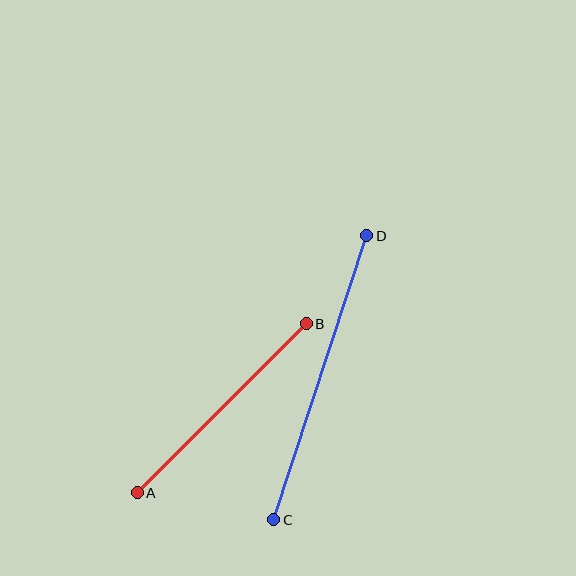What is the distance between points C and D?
The distance is approximately 299 pixels.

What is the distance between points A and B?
The distance is approximately 239 pixels.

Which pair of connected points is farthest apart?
Points C and D are farthest apart.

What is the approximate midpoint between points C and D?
The midpoint is at approximately (320, 378) pixels.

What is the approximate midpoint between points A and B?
The midpoint is at approximately (222, 408) pixels.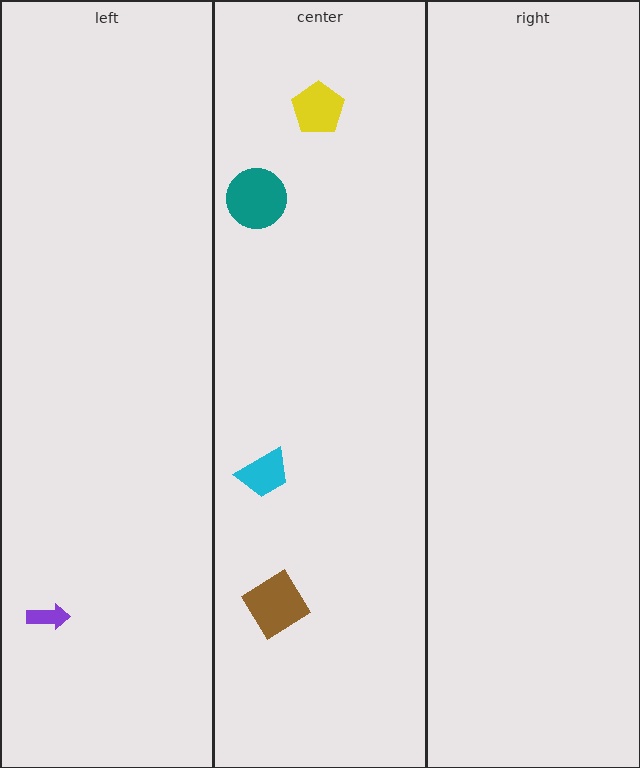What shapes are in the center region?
The teal circle, the cyan trapezoid, the brown diamond, the yellow pentagon.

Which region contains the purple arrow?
The left region.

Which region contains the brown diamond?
The center region.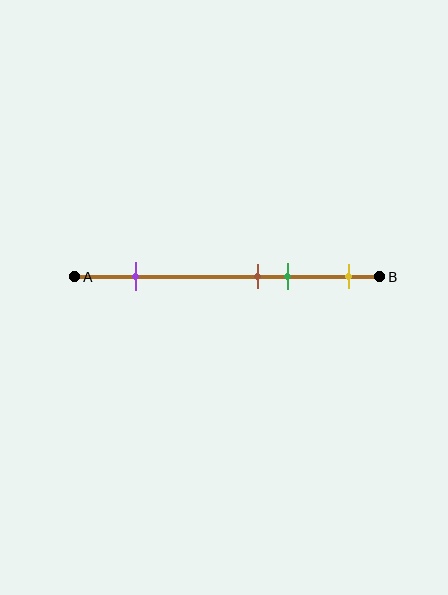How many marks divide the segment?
There are 4 marks dividing the segment.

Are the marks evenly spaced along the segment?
No, the marks are not evenly spaced.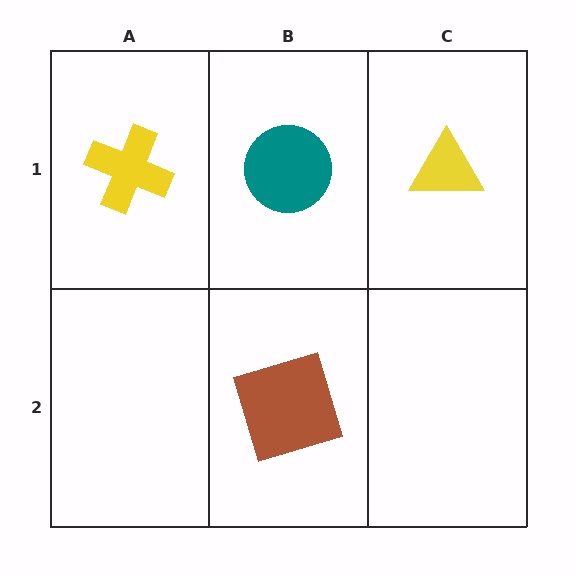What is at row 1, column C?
A yellow triangle.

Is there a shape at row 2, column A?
No, that cell is empty.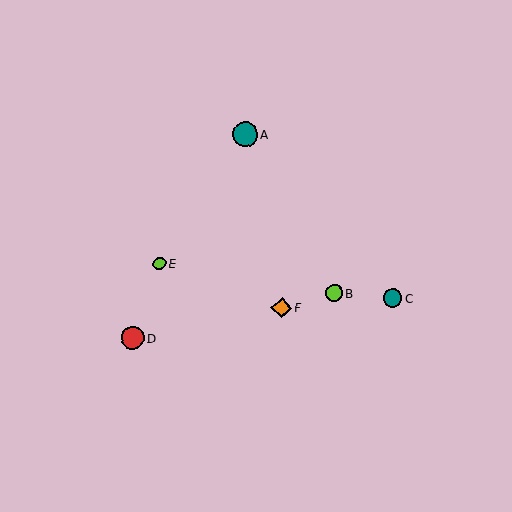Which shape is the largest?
The teal circle (labeled A) is the largest.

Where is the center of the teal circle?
The center of the teal circle is at (392, 298).